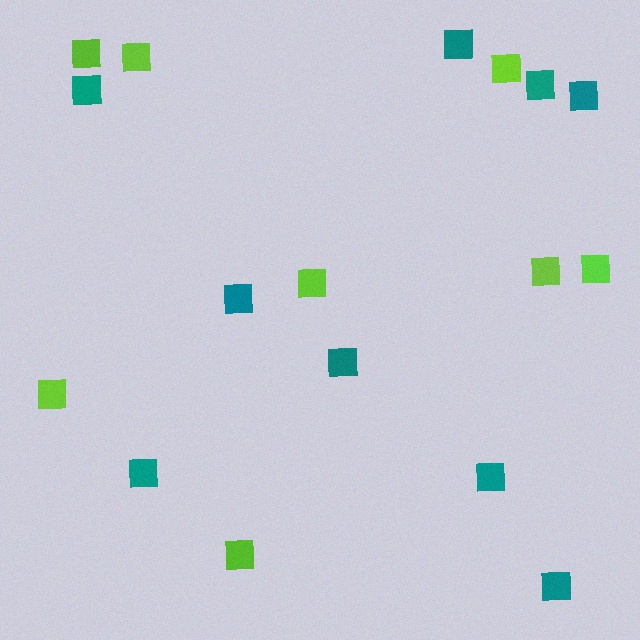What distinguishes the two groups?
There are 2 groups: one group of teal squares (9) and one group of lime squares (8).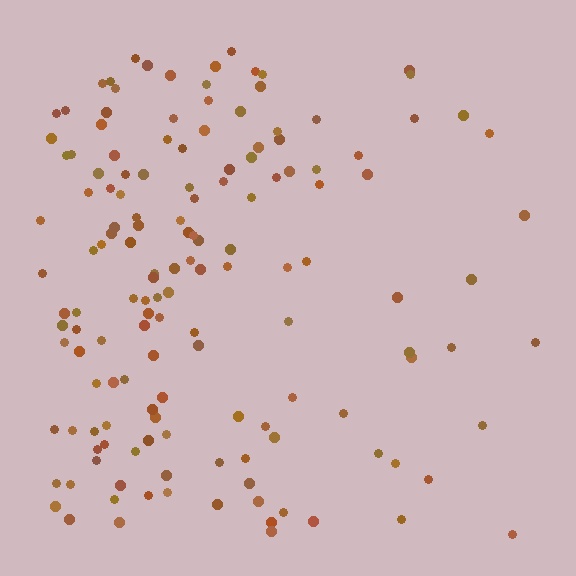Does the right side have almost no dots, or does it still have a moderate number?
Still a moderate number, just noticeably fewer than the left.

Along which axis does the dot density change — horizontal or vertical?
Horizontal.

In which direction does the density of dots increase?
From right to left, with the left side densest.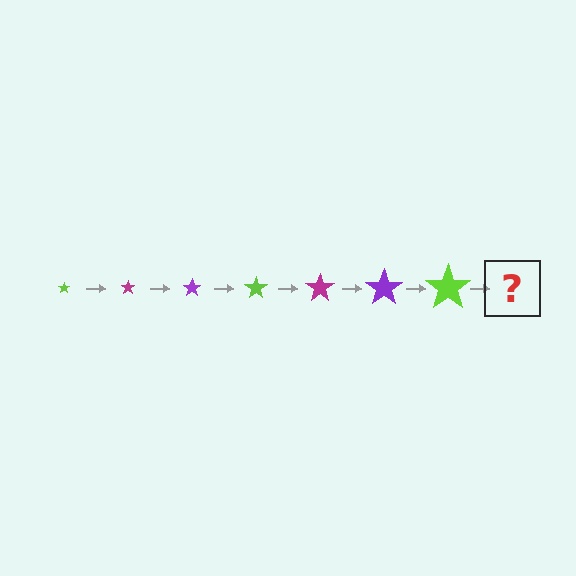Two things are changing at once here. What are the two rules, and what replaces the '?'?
The two rules are that the star grows larger each step and the color cycles through lime, magenta, and purple. The '?' should be a magenta star, larger than the previous one.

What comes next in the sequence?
The next element should be a magenta star, larger than the previous one.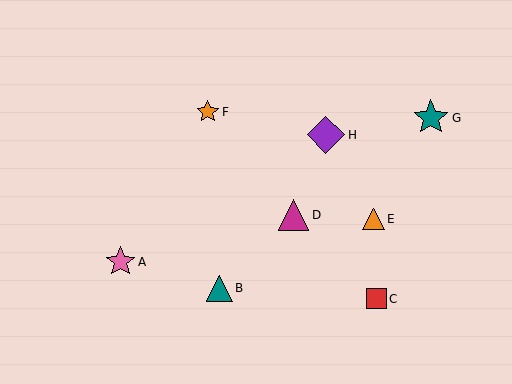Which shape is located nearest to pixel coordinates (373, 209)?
The orange triangle (labeled E) at (373, 219) is nearest to that location.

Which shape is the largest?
The purple diamond (labeled H) is the largest.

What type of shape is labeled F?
Shape F is an orange star.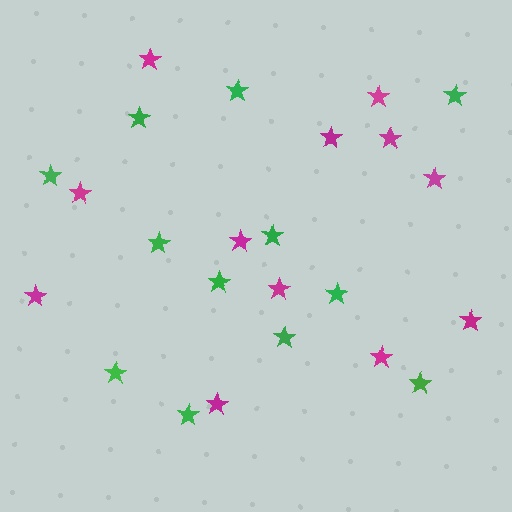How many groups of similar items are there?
There are 2 groups: one group of magenta stars (12) and one group of green stars (12).